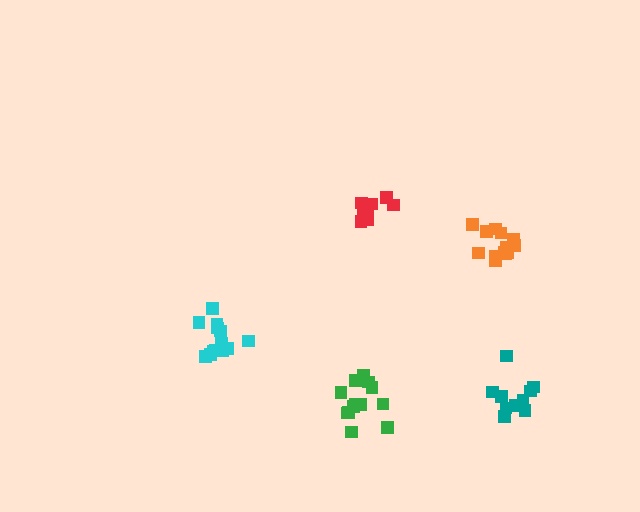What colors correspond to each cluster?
The clusters are colored: cyan, green, teal, orange, red.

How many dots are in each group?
Group 1: 13 dots, Group 2: 13 dots, Group 3: 10 dots, Group 4: 13 dots, Group 5: 8 dots (57 total).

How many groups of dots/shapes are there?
There are 5 groups.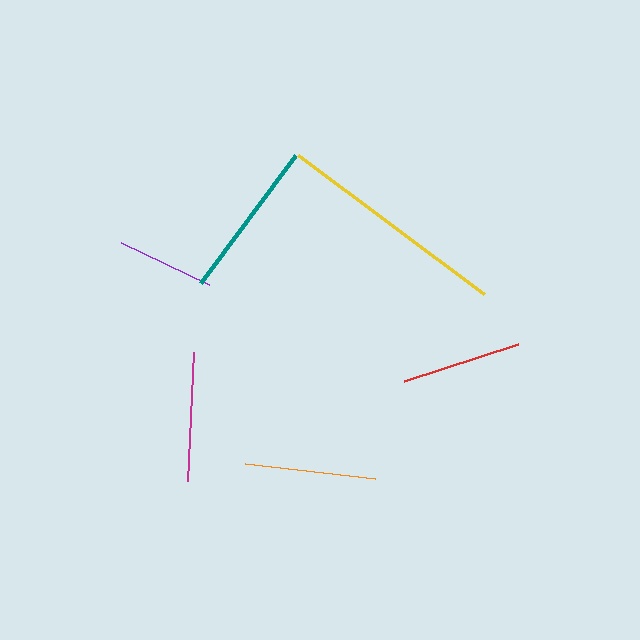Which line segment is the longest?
The yellow line is the longest at approximately 232 pixels.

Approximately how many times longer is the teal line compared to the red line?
The teal line is approximately 1.3 times the length of the red line.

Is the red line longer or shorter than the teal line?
The teal line is longer than the red line.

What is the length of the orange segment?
The orange segment is approximately 131 pixels long.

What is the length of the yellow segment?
The yellow segment is approximately 232 pixels long.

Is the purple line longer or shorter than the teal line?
The teal line is longer than the purple line.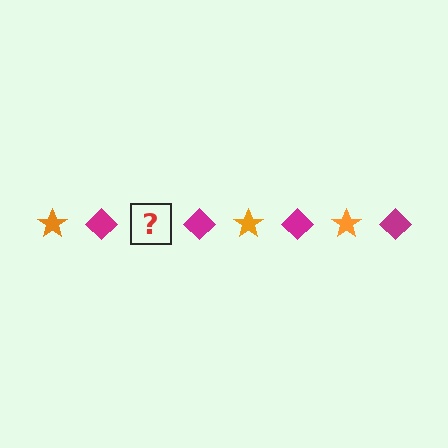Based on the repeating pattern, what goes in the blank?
The blank should be an orange star.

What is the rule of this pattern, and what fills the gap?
The rule is that the pattern alternates between orange star and magenta diamond. The gap should be filled with an orange star.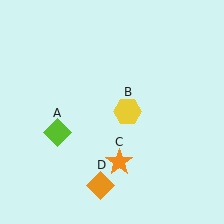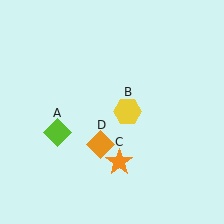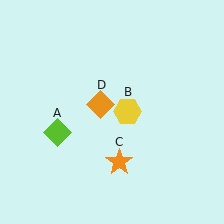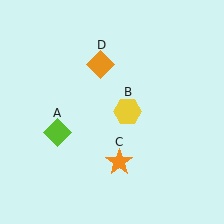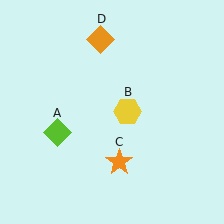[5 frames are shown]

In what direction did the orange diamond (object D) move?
The orange diamond (object D) moved up.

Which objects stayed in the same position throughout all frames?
Lime diamond (object A) and yellow hexagon (object B) and orange star (object C) remained stationary.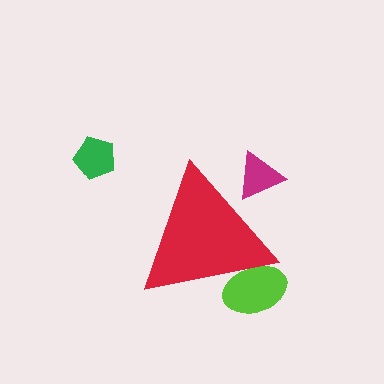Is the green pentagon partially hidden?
No, the green pentagon is fully visible.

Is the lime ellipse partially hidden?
Yes, the lime ellipse is partially hidden behind the red triangle.